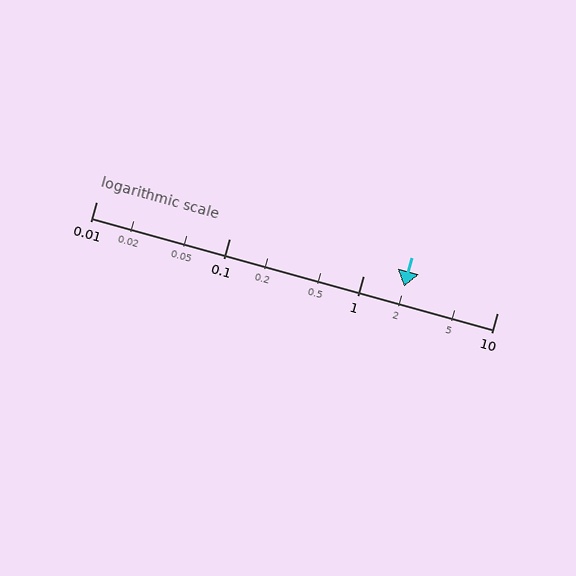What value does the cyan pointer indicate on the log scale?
The pointer indicates approximately 2.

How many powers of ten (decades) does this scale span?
The scale spans 3 decades, from 0.01 to 10.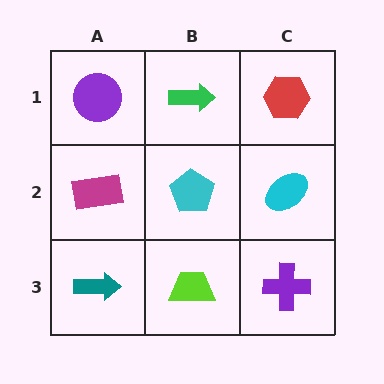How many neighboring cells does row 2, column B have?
4.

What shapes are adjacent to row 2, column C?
A red hexagon (row 1, column C), a purple cross (row 3, column C), a cyan pentagon (row 2, column B).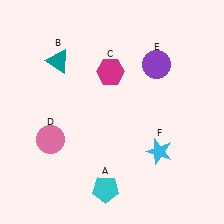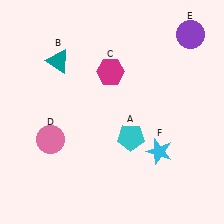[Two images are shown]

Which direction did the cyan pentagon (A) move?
The cyan pentagon (A) moved up.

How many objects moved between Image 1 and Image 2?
2 objects moved between the two images.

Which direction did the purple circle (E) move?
The purple circle (E) moved right.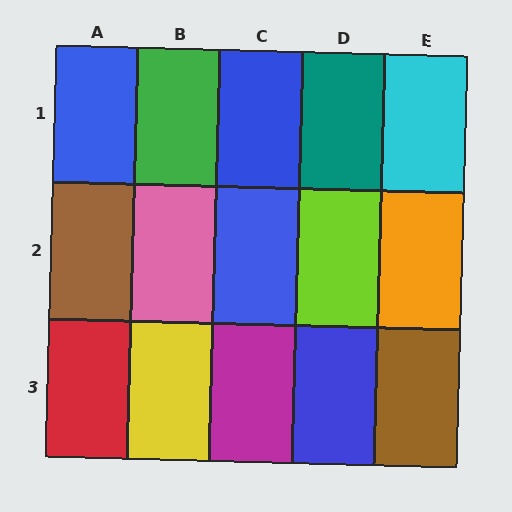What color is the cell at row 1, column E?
Cyan.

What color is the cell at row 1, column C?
Blue.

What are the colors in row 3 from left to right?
Red, yellow, magenta, blue, brown.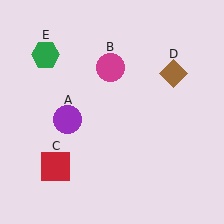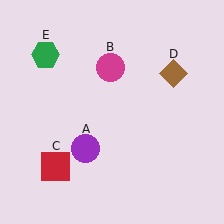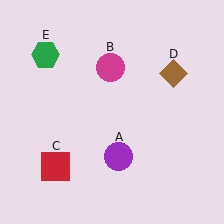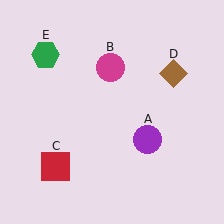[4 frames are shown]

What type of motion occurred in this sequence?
The purple circle (object A) rotated counterclockwise around the center of the scene.